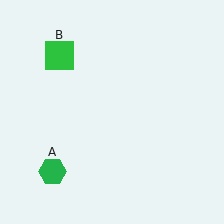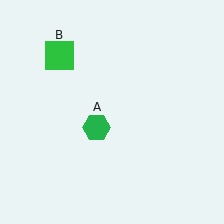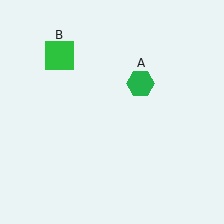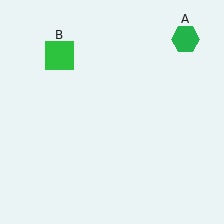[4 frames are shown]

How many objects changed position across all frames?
1 object changed position: green hexagon (object A).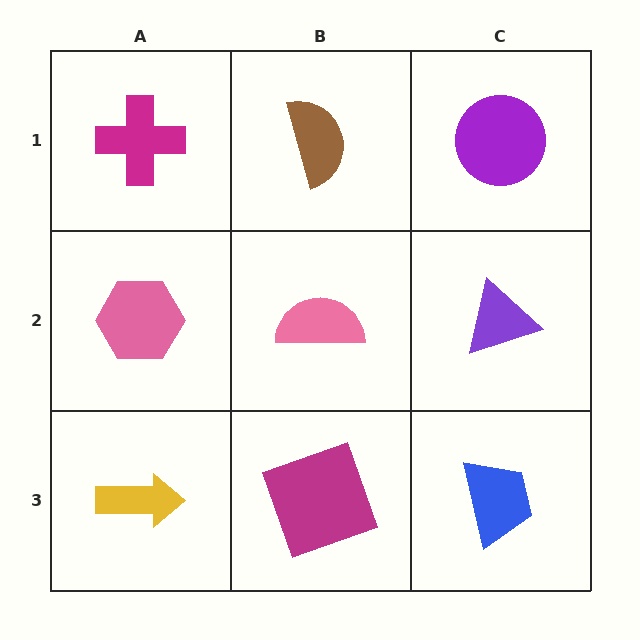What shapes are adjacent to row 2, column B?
A brown semicircle (row 1, column B), a magenta square (row 3, column B), a pink hexagon (row 2, column A), a purple triangle (row 2, column C).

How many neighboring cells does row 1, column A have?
2.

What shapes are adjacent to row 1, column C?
A purple triangle (row 2, column C), a brown semicircle (row 1, column B).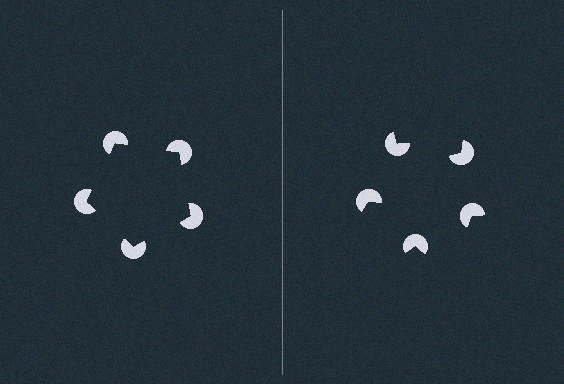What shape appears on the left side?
An illusory pentagon.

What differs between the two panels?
The pac-man discs are positioned identically on both sides; only the wedge orientations differ. On the left they align to a pentagon; on the right they are misaligned.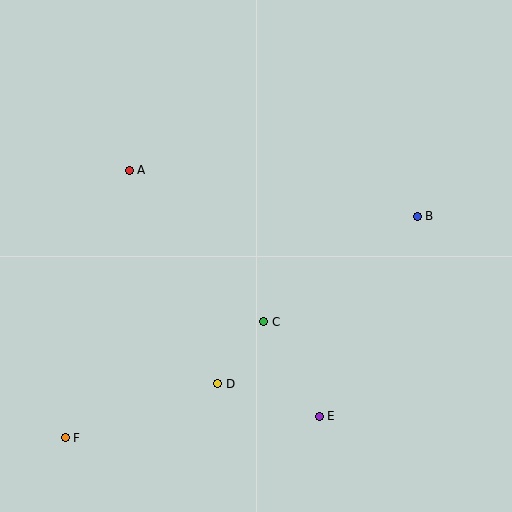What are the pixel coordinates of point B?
Point B is at (417, 216).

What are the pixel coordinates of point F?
Point F is at (65, 438).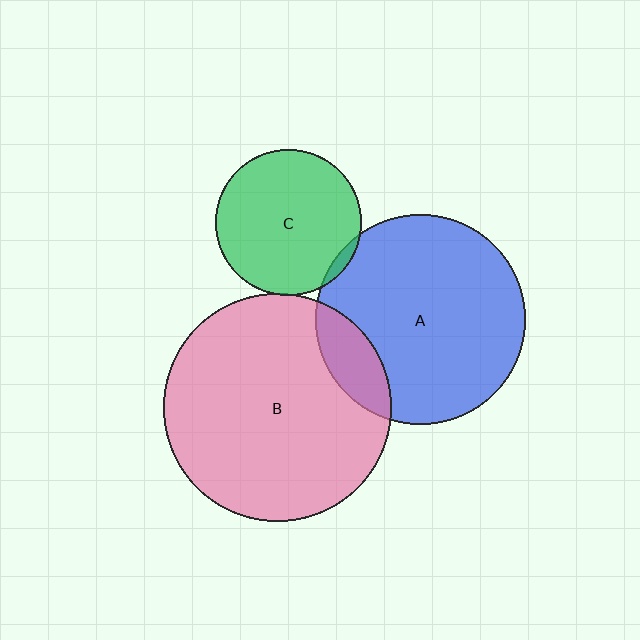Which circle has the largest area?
Circle B (pink).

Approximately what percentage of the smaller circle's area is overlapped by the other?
Approximately 15%.